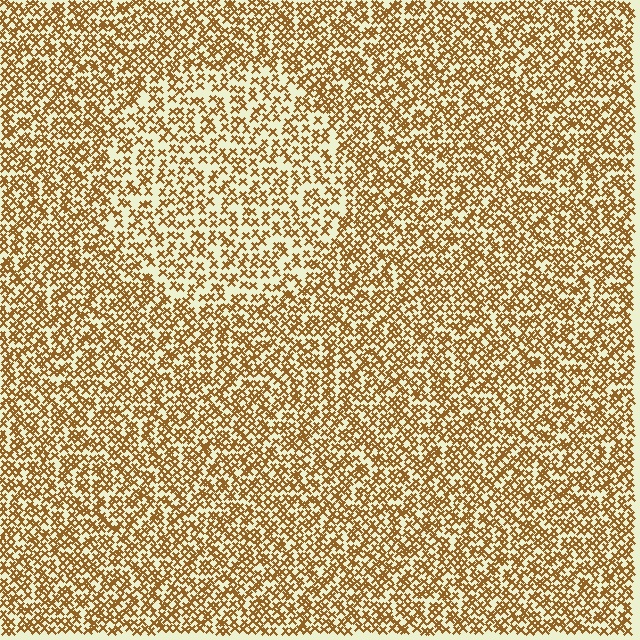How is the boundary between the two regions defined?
The boundary is defined by a change in element density (approximately 1.6x ratio). All elements are the same color, size, and shape.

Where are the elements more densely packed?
The elements are more densely packed outside the circle boundary.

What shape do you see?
I see a circle.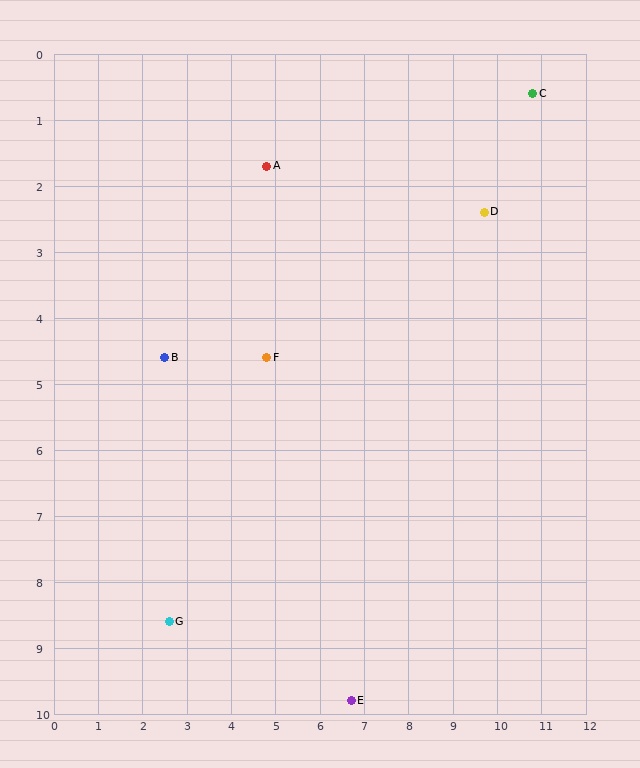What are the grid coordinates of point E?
Point E is at approximately (6.7, 9.8).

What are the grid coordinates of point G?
Point G is at approximately (2.6, 8.6).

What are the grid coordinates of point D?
Point D is at approximately (9.7, 2.4).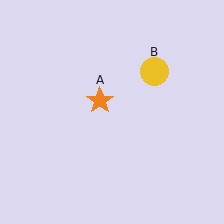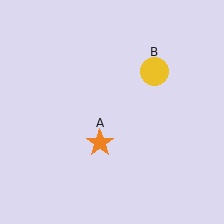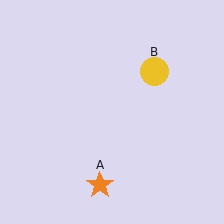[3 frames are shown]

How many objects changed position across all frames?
1 object changed position: orange star (object A).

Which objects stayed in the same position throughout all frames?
Yellow circle (object B) remained stationary.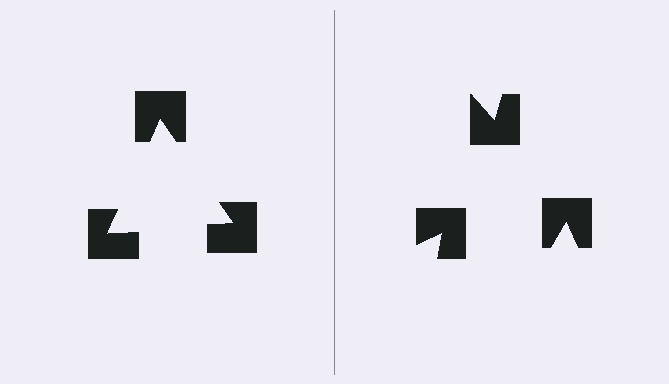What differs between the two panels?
The notched squares are positioned identically on both sides; only the wedge orientations differ. On the left they align to a triangle; on the right they are misaligned.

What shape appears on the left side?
An illusory triangle.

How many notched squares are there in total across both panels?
6 — 3 on each side.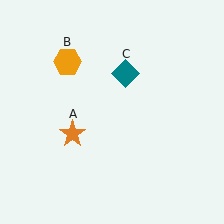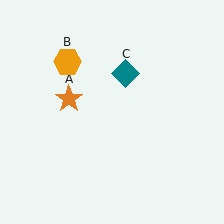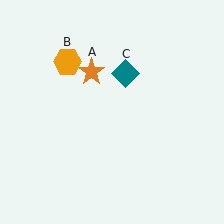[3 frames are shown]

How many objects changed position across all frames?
1 object changed position: orange star (object A).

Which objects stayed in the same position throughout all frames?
Orange hexagon (object B) and teal diamond (object C) remained stationary.